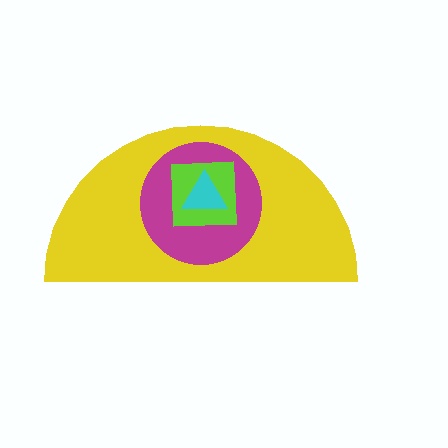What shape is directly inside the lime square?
The cyan triangle.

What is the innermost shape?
The cyan triangle.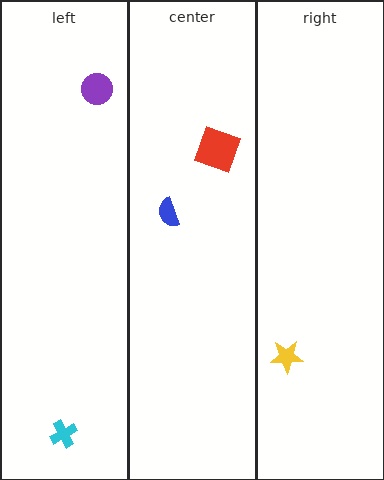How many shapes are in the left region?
2.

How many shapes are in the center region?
2.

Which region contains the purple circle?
The left region.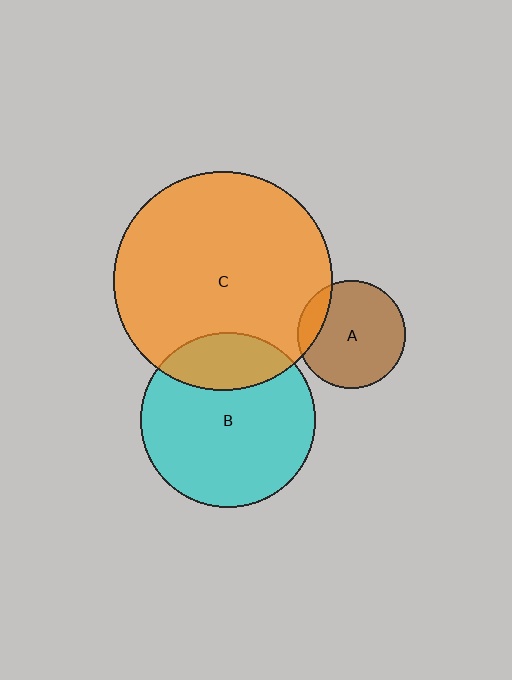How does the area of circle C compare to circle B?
Approximately 1.6 times.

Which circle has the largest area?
Circle C (orange).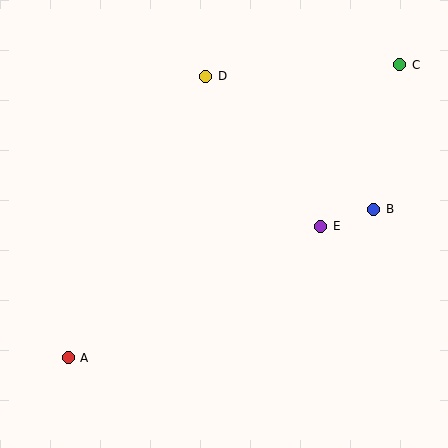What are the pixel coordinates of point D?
Point D is at (206, 76).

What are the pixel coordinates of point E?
Point E is at (321, 226).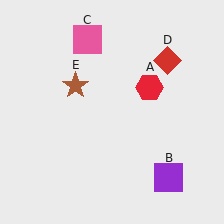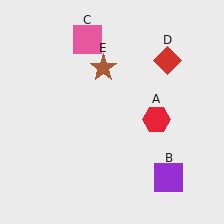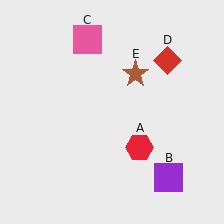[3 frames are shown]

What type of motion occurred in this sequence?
The red hexagon (object A), brown star (object E) rotated clockwise around the center of the scene.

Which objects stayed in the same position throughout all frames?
Purple square (object B) and pink square (object C) and red diamond (object D) remained stationary.